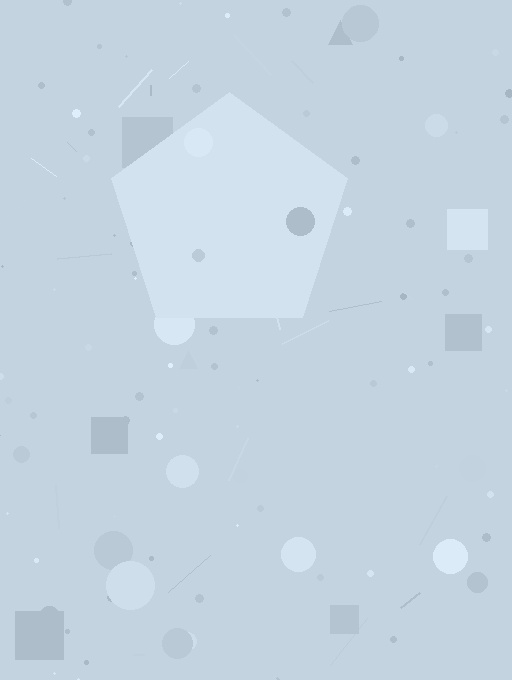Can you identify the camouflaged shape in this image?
The camouflaged shape is a pentagon.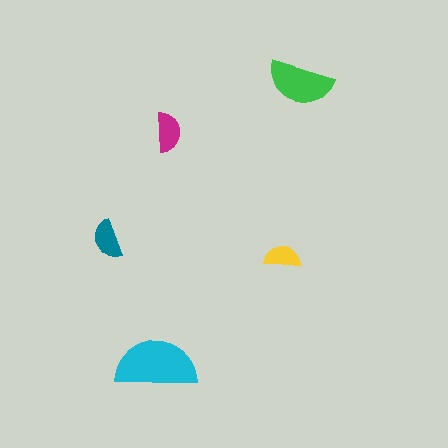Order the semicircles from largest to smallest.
the cyan one, the green one, the magenta one, the teal one, the yellow one.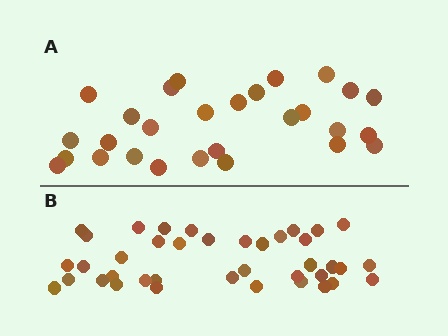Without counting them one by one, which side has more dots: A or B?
Region B (the bottom region) has more dots.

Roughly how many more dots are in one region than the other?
Region B has roughly 12 or so more dots than region A.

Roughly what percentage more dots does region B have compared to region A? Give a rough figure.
About 40% more.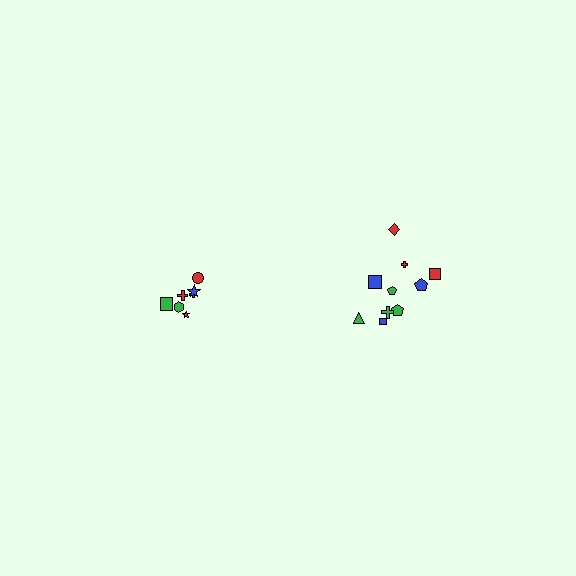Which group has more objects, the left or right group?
The right group.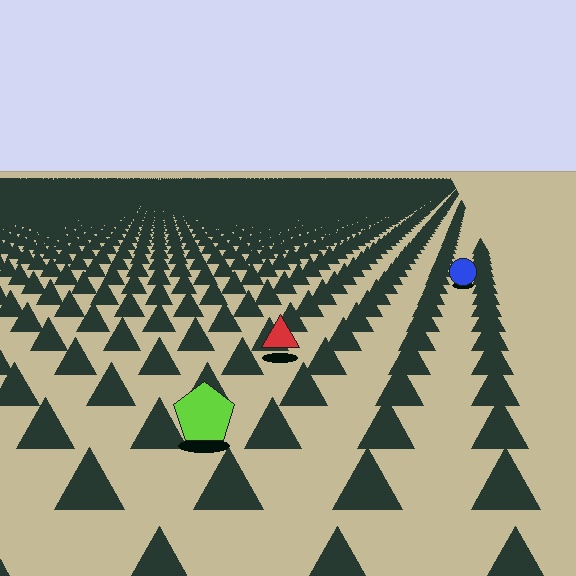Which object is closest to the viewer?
The lime pentagon is closest. The texture marks near it are larger and more spread out.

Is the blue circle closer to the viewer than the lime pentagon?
No. The lime pentagon is closer — you can tell from the texture gradient: the ground texture is coarser near it.